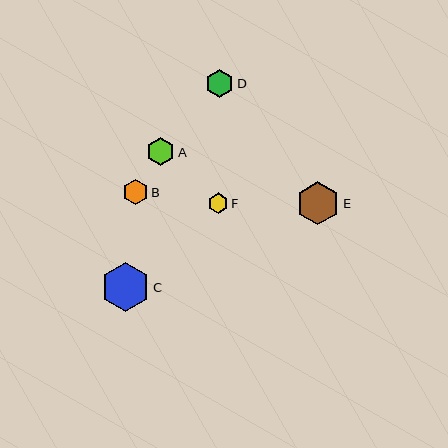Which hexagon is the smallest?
Hexagon F is the smallest with a size of approximately 20 pixels.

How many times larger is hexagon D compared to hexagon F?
Hexagon D is approximately 1.4 times the size of hexagon F.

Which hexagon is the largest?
Hexagon C is the largest with a size of approximately 49 pixels.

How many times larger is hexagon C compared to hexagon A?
Hexagon C is approximately 1.7 times the size of hexagon A.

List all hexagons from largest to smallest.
From largest to smallest: C, E, A, D, B, F.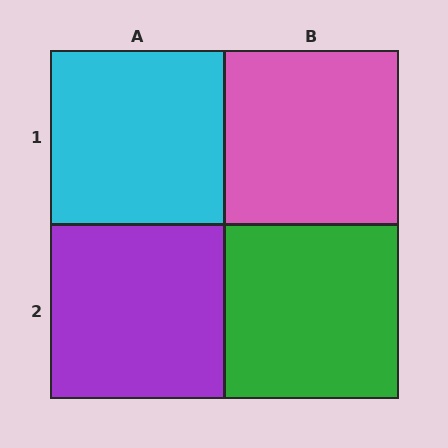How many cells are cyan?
1 cell is cyan.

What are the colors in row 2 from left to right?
Purple, green.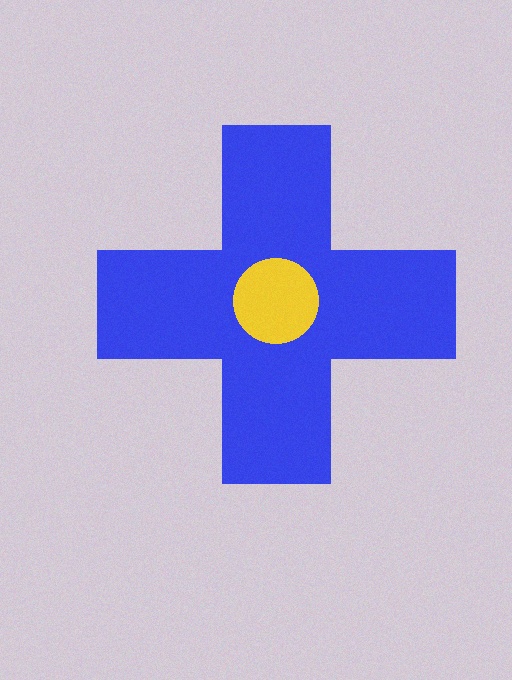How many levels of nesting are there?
2.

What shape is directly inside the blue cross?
The yellow circle.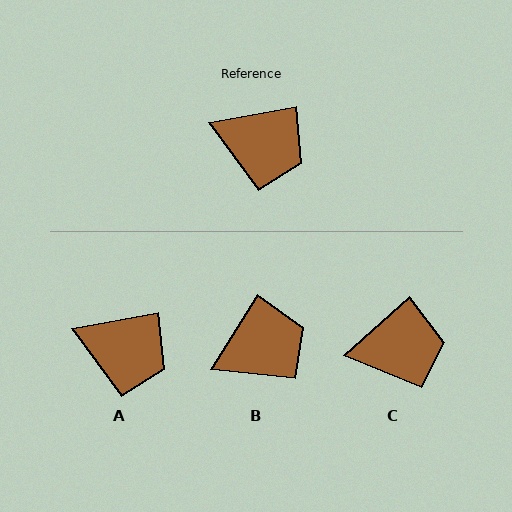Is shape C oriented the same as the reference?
No, it is off by about 32 degrees.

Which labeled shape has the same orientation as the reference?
A.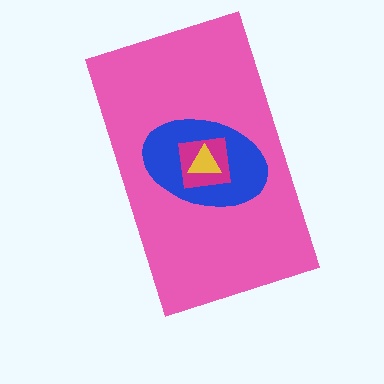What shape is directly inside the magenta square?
The yellow triangle.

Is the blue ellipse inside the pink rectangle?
Yes.